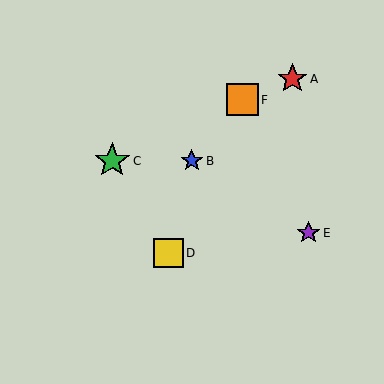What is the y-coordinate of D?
Object D is at y≈253.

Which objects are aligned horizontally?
Objects B, C are aligned horizontally.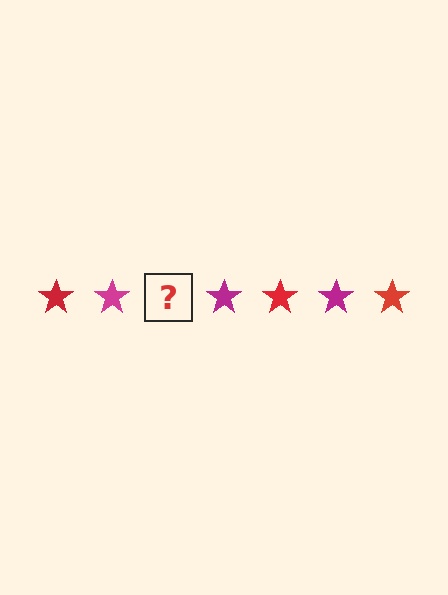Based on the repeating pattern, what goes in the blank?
The blank should be a red star.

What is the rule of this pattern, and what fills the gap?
The rule is that the pattern cycles through red, magenta stars. The gap should be filled with a red star.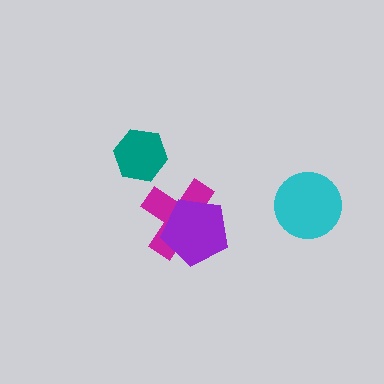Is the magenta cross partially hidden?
Yes, it is partially covered by another shape.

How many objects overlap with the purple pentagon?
1 object overlaps with the purple pentagon.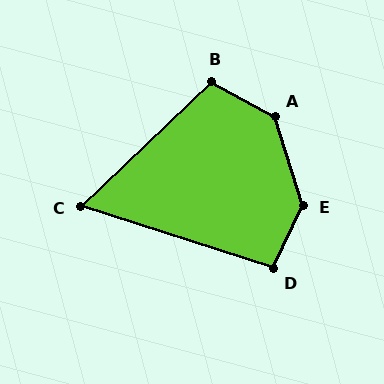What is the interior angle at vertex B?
Approximately 107 degrees (obtuse).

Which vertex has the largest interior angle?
E, at approximately 137 degrees.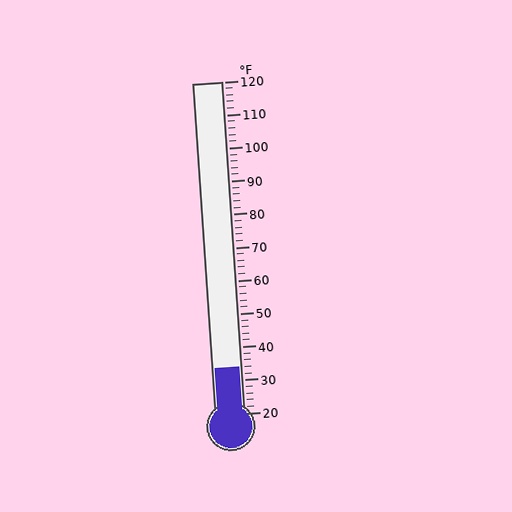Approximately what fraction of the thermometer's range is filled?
The thermometer is filled to approximately 15% of its range.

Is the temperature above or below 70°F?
The temperature is below 70°F.